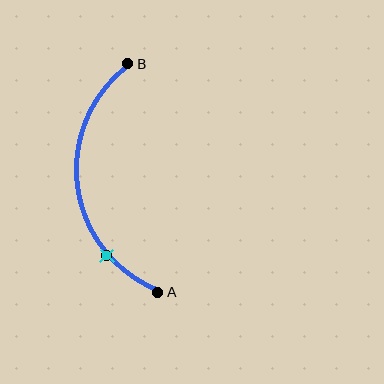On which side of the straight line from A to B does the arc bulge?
The arc bulges to the left of the straight line connecting A and B.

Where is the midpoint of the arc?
The arc midpoint is the point on the curve farthest from the straight line joining A and B. It sits to the left of that line.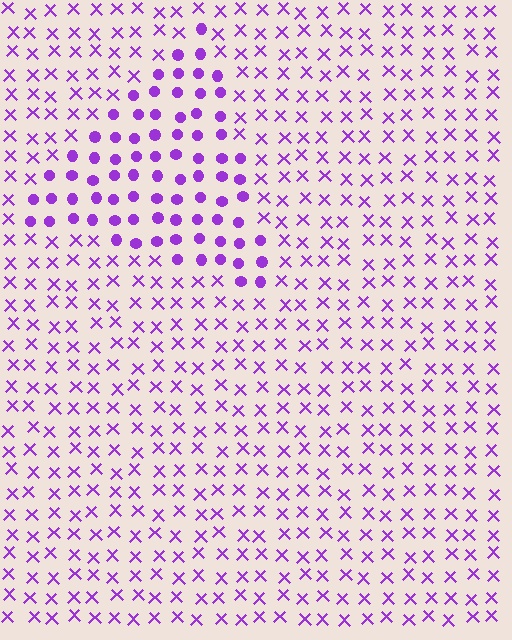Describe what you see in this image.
The image is filled with small purple elements arranged in a uniform grid. A triangle-shaped region contains circles, while the surrounding area contains X marks. The boundary is defined purely by the change in element shape.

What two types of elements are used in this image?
The image uses circles inside the triangle region and X marks outside it.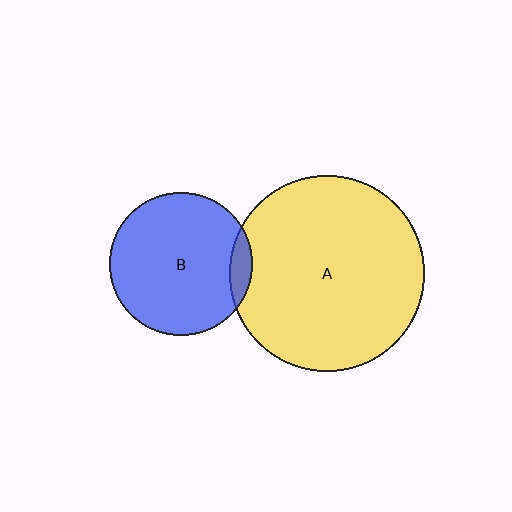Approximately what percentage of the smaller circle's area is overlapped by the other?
Approximately 10%.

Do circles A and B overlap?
Yes.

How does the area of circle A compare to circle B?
Approximately 1.8 times.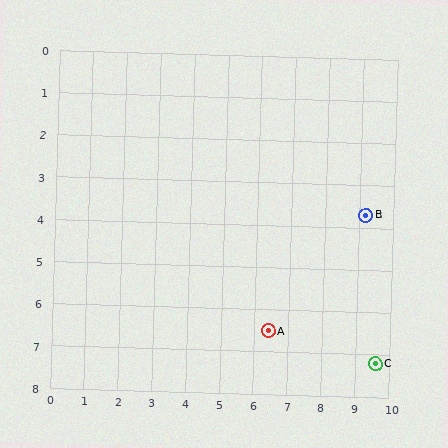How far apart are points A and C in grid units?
Points A and C are about 3.3 grid units apart.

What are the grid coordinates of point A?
Point A is at approximately (6.4, 6.5).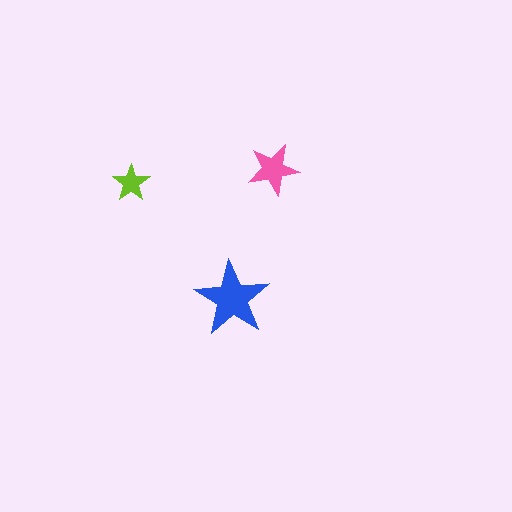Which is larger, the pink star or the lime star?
The pink one.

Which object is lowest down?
The blue star is bottommost.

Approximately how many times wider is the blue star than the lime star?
About 2 times wider.